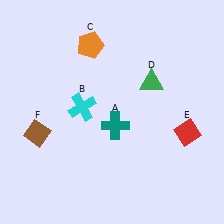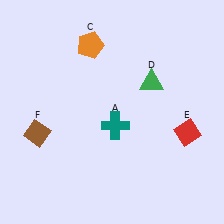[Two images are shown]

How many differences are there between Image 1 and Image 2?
There is 1 difference between the two images.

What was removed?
The cyan cross (B) was removed in Image 2.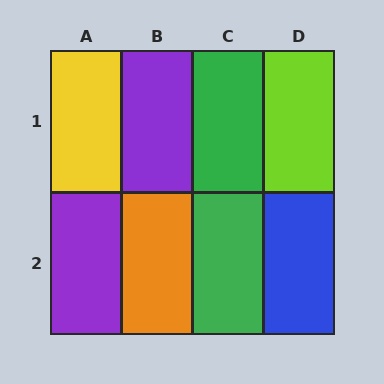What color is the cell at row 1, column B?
Purple.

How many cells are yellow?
1 cell is yellow.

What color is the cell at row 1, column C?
Green.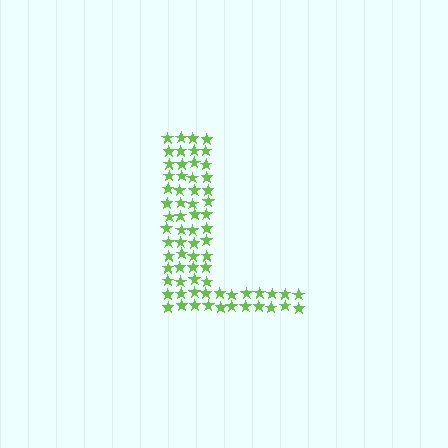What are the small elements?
The small elements are stars.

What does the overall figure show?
The overall figure shows the letter L.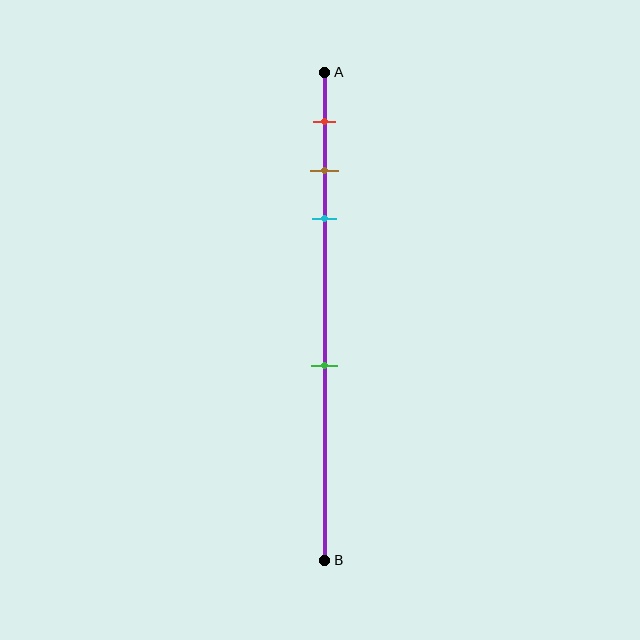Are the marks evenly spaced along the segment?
No, the marks are not evenly spaced.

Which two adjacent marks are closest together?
The brown and cyan marks are the closest adjacent pair.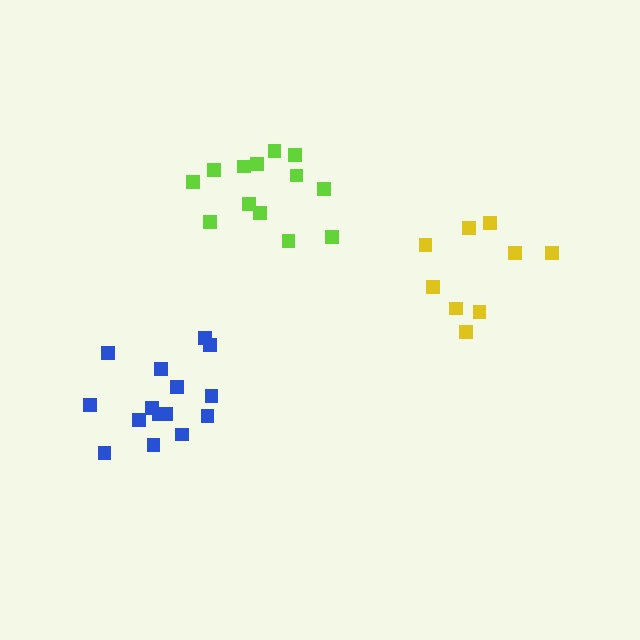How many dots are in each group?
Group 1: 9 dots, Group 2: 15 dots, Group 3: 13 dots (37 total).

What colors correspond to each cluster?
The clusters are colored: yellow, blue, lime.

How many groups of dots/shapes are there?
There are 3 groups.